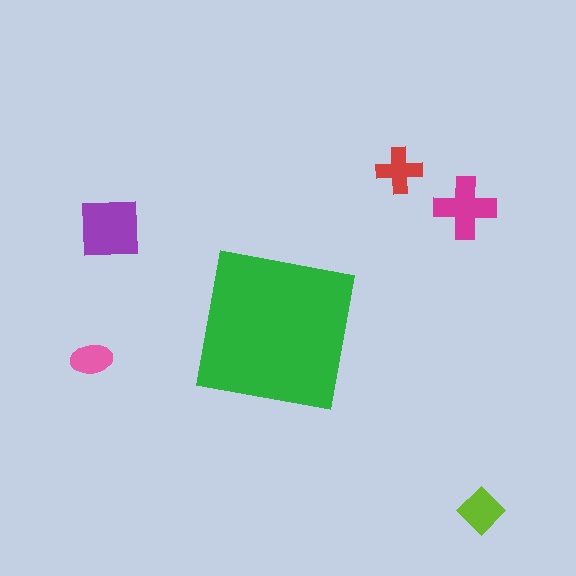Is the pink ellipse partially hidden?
No, the pink ellipse is fully visible.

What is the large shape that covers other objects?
A green square.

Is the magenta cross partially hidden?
No, the magenta cross is fully visible.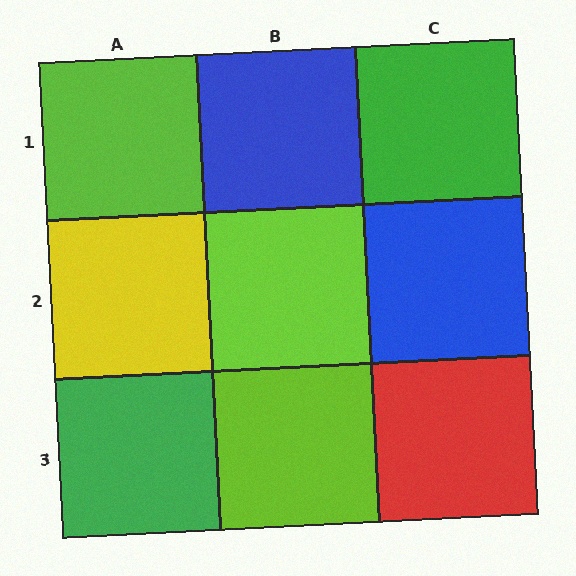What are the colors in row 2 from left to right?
Yellow, lime, blue.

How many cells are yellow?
1 cell is yellow.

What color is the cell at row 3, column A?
Green.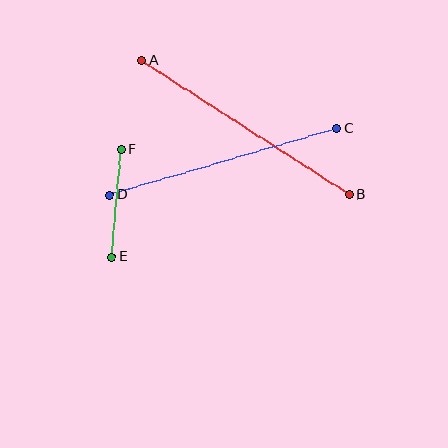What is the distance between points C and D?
The distance is approximately 237 pixels.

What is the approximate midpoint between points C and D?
The midpoint is at approximately (223, 162) pixels.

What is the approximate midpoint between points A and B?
The midpoint is at approximately (246, 127) pixels.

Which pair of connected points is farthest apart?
Points A and B are farthest apart.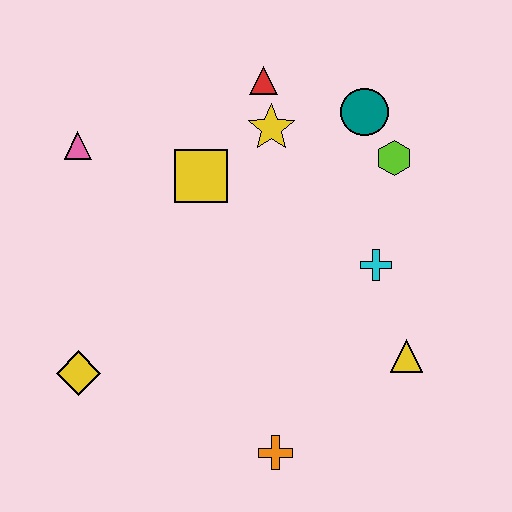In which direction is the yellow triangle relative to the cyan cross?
The yellow triangle is below the cyan cross.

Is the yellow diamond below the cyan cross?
Yes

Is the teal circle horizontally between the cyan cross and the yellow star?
Yes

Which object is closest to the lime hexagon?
The teal circle is closest to the lime hexagon.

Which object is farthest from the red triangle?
The orange cross is farthest from the red triangle.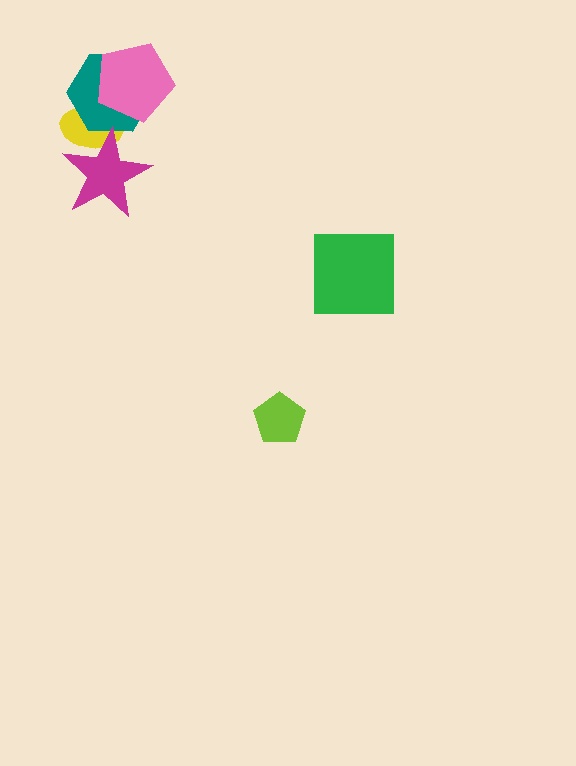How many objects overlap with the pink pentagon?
2 objects overlap with the pink pentagon.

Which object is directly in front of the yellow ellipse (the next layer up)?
The teal hexagon is directly in front of the yellow ellipse.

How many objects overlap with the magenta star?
2 objects overlap with the magenta star.